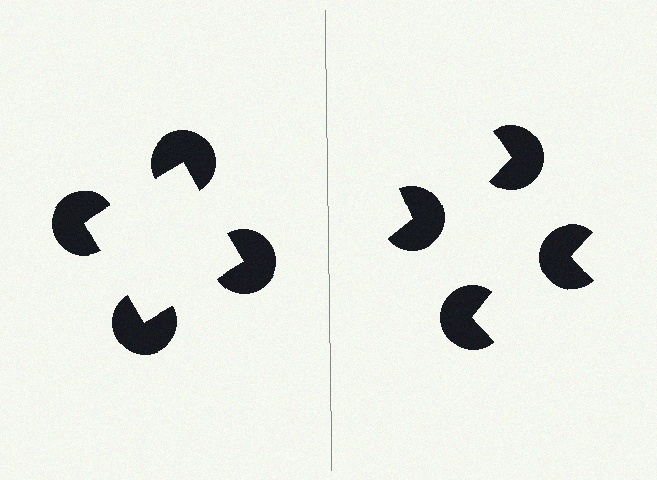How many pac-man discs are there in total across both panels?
8 — 4 on each side.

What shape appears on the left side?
An illusory square.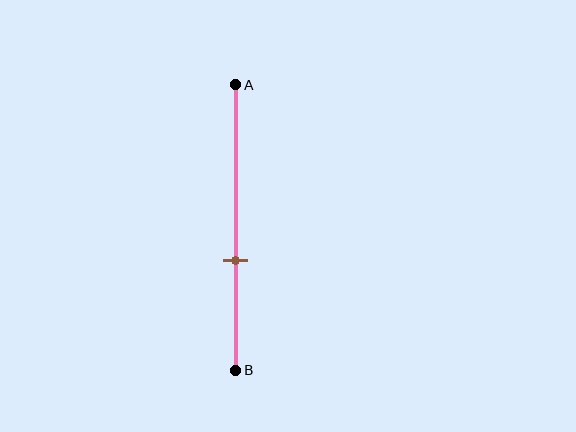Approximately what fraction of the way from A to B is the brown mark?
The brown mark is approximately 60% of the way from A to B.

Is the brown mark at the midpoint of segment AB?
No, the mark is at about 60% from A, not at the 50% midpoint.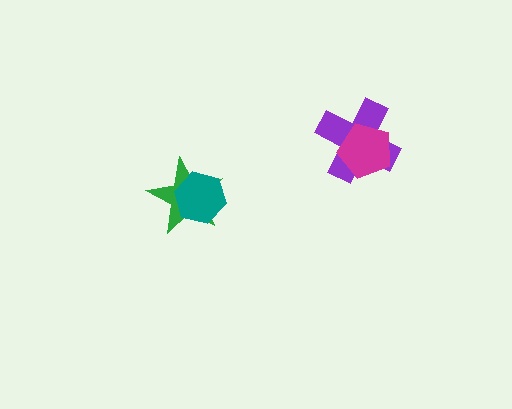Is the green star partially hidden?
Yes, it is partially covered by another shape.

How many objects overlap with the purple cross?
1 object overlaps with the purple cross.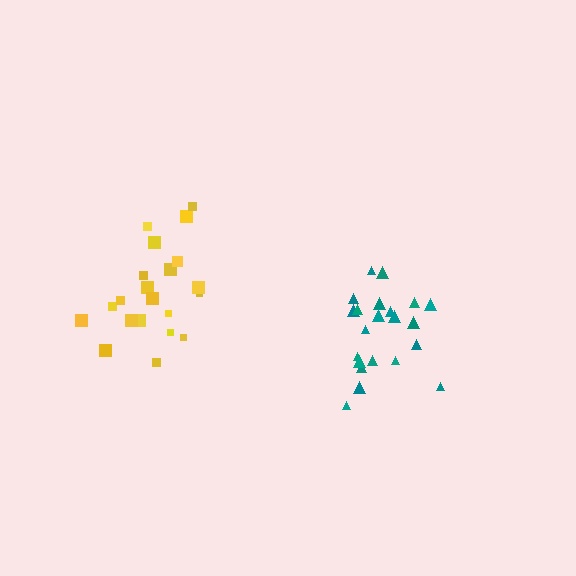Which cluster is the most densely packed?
Teal.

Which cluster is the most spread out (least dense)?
Yellow.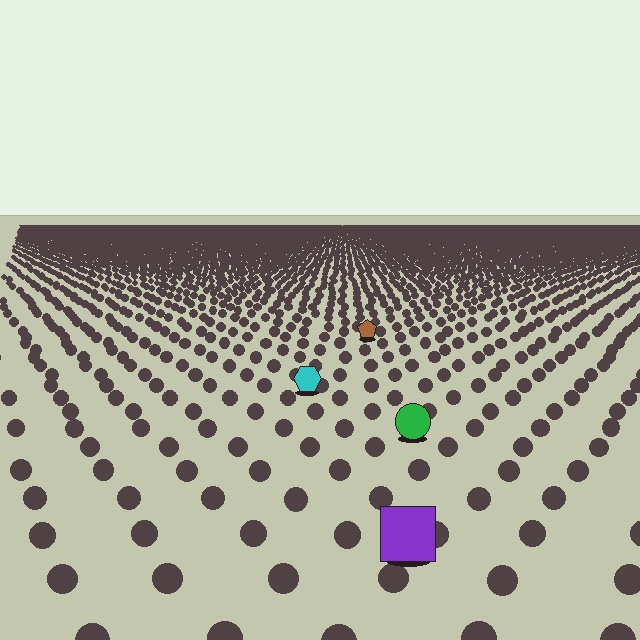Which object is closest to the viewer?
The purple square is closest. The texture marks near it are larger and more spread out.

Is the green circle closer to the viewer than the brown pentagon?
Yes. The green circle is closer — you can tell from the texture gradient: the ground texture is coarser near it.